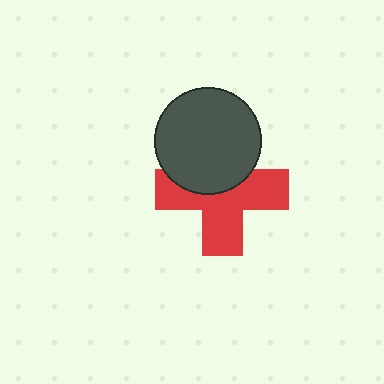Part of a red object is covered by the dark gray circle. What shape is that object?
It is a cross.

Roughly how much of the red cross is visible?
About half of it is visible (roughly 61%).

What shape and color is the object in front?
The object in front is a dark gray circle.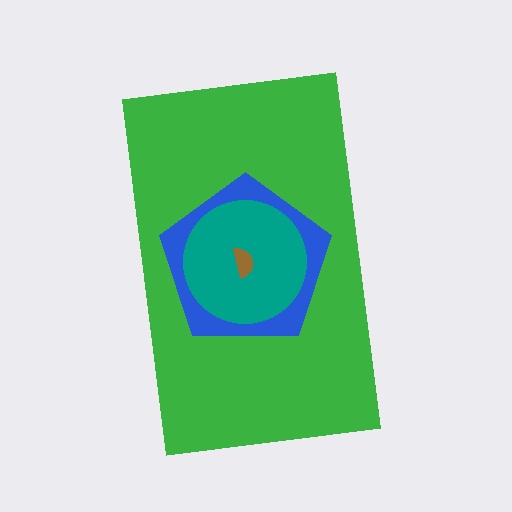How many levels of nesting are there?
4.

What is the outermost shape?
The green rectangle.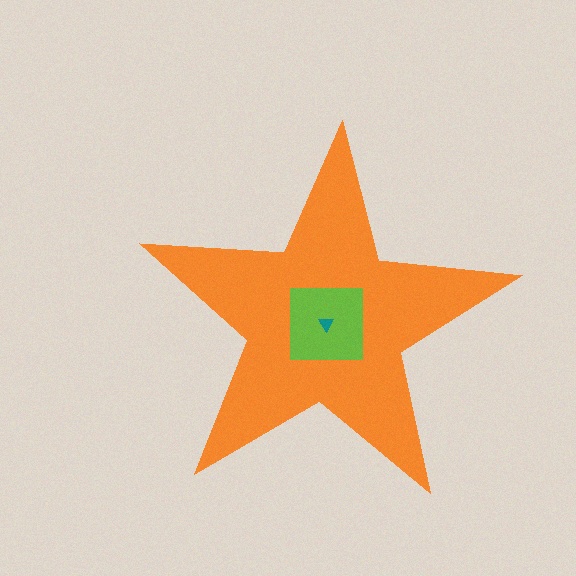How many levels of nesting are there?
3.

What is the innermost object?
The teal triangle.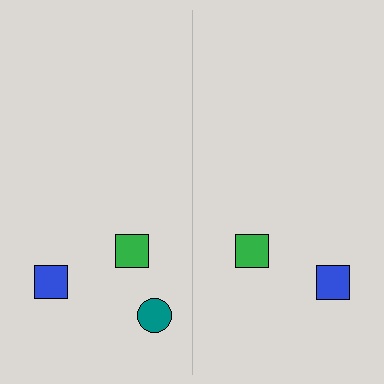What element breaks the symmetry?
A teal circle is missing from the right side.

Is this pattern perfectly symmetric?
No, the pattern is not perfectly symmetric. A teal circle is missing from the right side.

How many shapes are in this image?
There are 5 shapes in this image.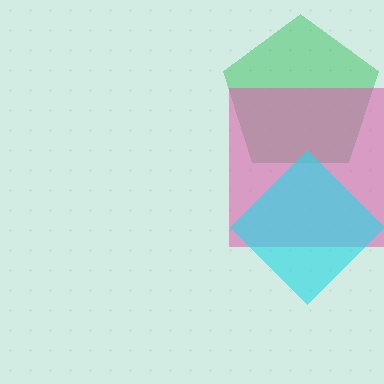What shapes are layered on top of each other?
The layered shapes are: a green pentagon, a pink square, a cyan diamond.